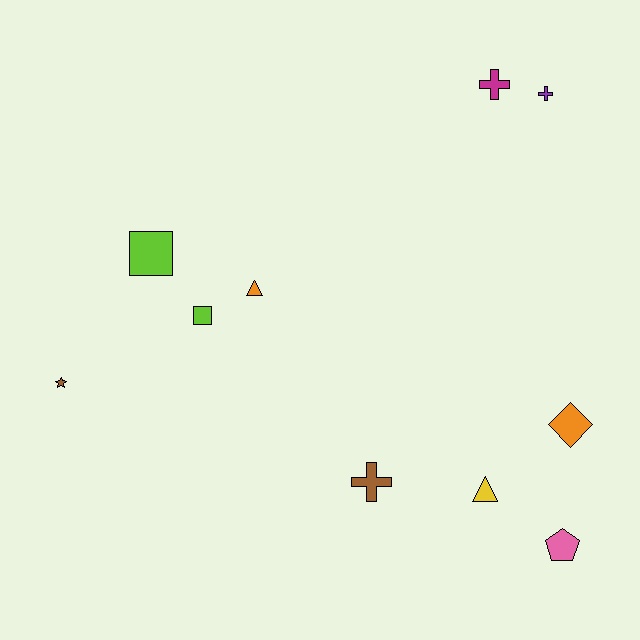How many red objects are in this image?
There are no red objects.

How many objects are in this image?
There are 10 objects.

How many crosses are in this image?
There are 3 crosses.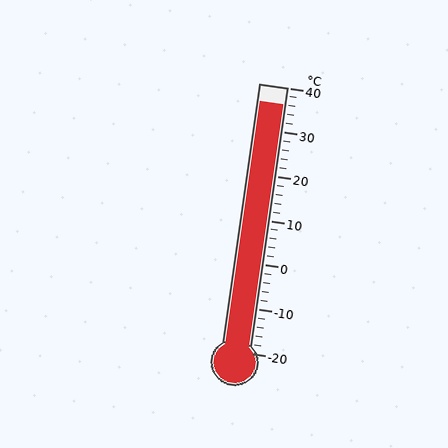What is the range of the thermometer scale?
The thermometer scale ranges from -20°C to 40°C.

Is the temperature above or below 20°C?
The temperature is above 20°C.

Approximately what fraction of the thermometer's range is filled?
The thermometer is filled to approximately 95% of its range.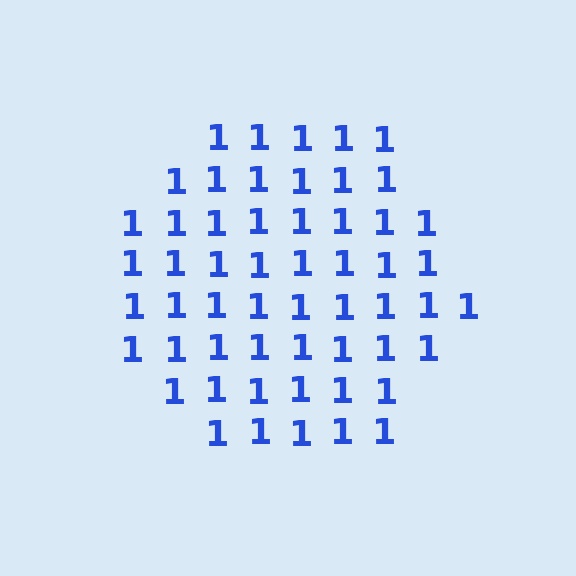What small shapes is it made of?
It is made of small digit 1's.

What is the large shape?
The large shape is a hexagon.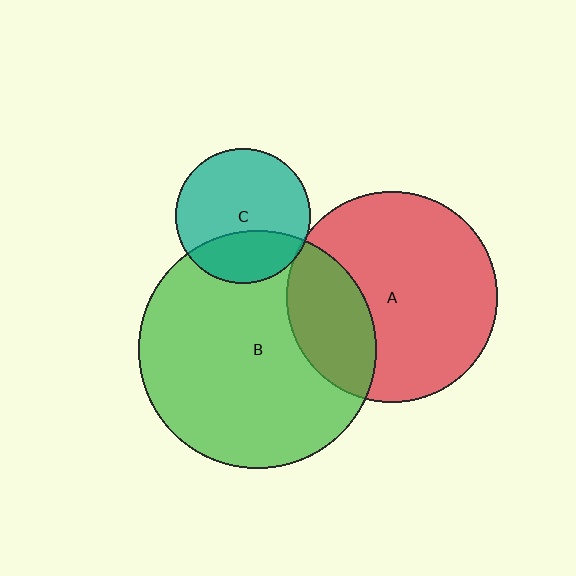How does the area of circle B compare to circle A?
Approximately 1.3 times.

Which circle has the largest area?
Circle B (green).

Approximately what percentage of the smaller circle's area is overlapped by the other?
Approximately 5%.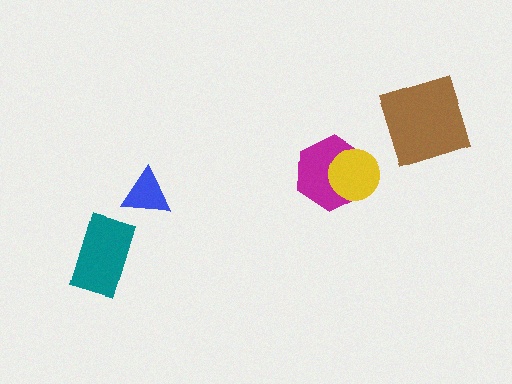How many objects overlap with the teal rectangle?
0 objects overlap with the teal rectangle.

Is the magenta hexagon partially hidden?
Yes, it is partially covered by another shape.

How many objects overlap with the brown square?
0 objects overlap with the brown square.